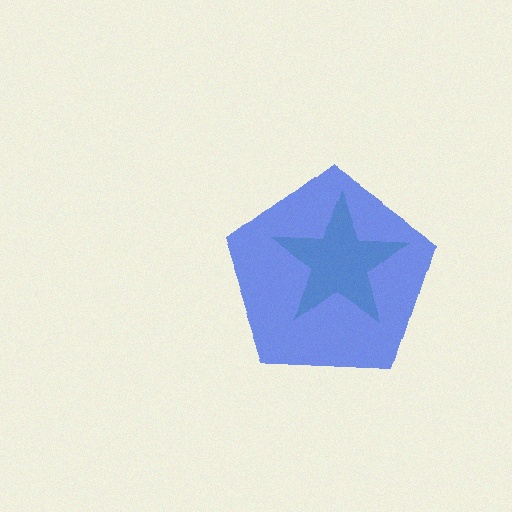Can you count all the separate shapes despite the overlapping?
Yes, there are 2 separate shapes.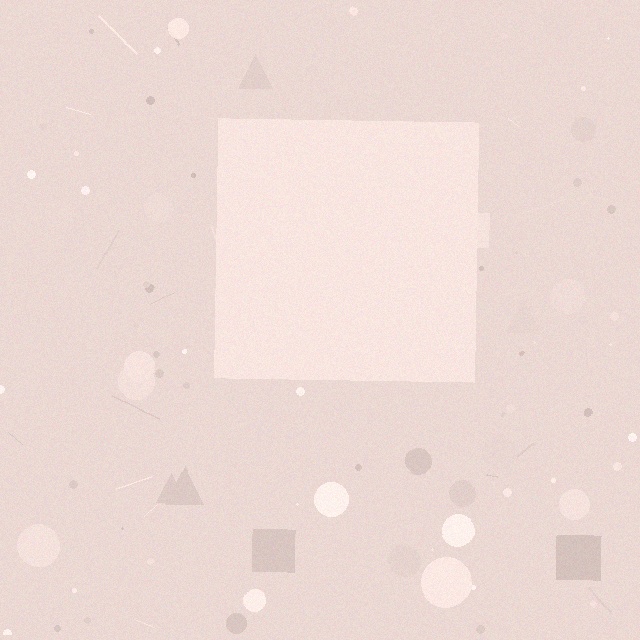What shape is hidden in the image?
A square is hidden in the image.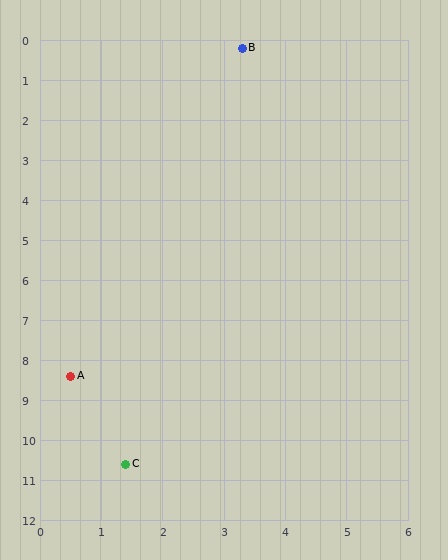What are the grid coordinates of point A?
Point A is at approximately (0.5, 8.4).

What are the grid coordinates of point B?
Point B is at approximately (3.3, 0.2).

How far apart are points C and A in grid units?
Points C and A are about 2.4 grid units apart.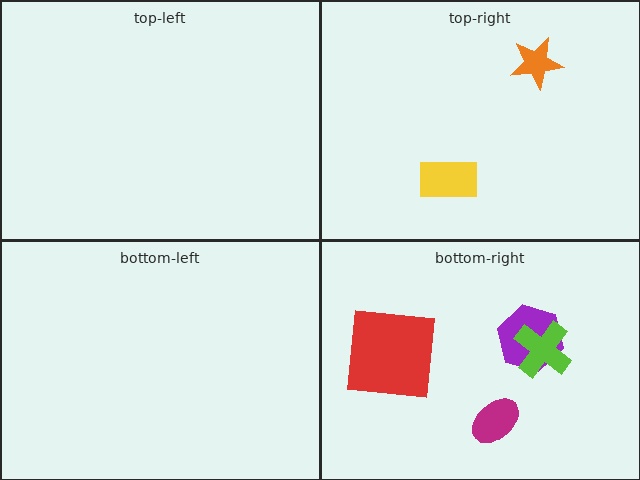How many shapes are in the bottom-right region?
4.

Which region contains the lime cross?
The bottom-right region.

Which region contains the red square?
The bottom-right region.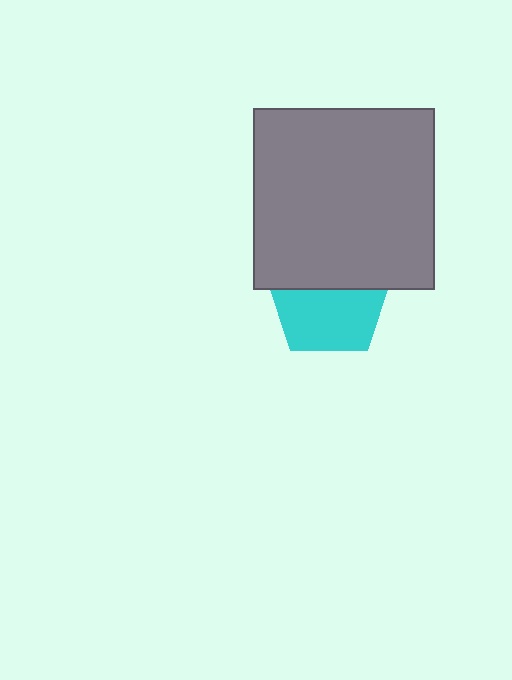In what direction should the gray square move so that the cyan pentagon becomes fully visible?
The gray square should move up. That is the shortest direction to clear the overlap and leave the cyan pentagon fully visible.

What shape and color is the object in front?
The object in front is a gray square.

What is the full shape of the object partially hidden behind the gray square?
The partially hidden object is a cyan pentagon.